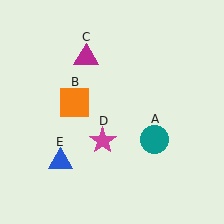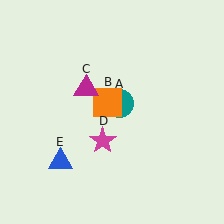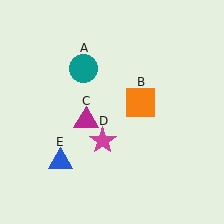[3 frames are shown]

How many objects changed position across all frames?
3 objects changed position: teal circle (object A), orange square (object B), magenta triangle (object C).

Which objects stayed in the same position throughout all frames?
Magenta star (object D) and blue triangle (object E) remained stationary.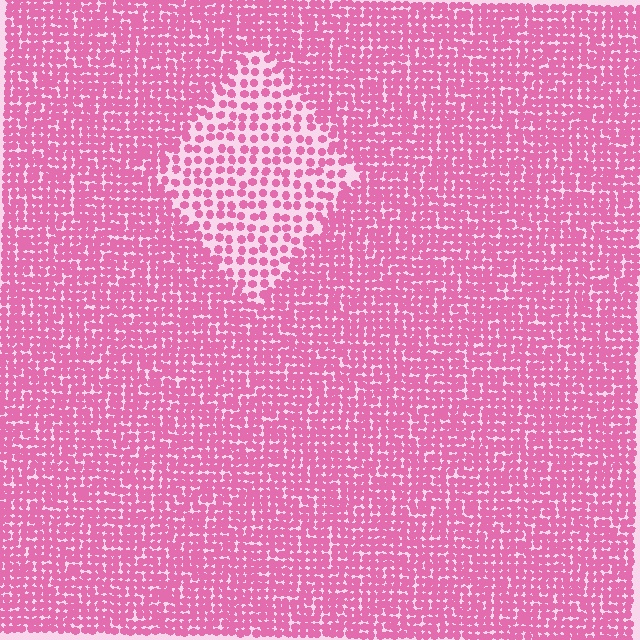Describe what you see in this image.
The image contains small pink elements arranged at two different densities. A diamond-shaped region is visible where the elements are less densely packed than the surrounding area.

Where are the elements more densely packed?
The elements are more densely packed outside the diamond boundary.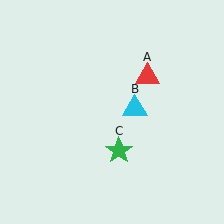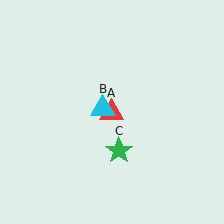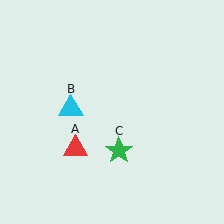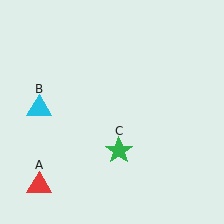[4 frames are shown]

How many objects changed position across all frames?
2 objects changed position: red triangle (object A), cyan triangle (object B).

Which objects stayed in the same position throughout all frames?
Green star (object C) remained stationary.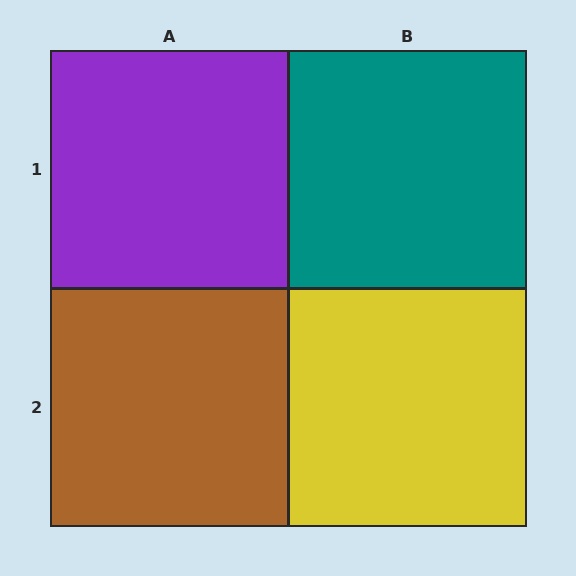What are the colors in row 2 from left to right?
Brown, yellow.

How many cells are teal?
1 cell is teal.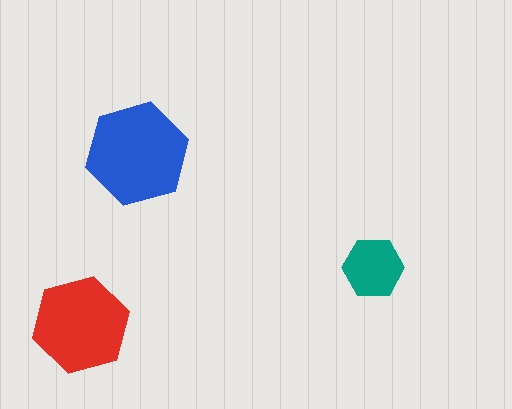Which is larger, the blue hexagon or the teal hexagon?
The blue one.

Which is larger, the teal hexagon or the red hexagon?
The red one.